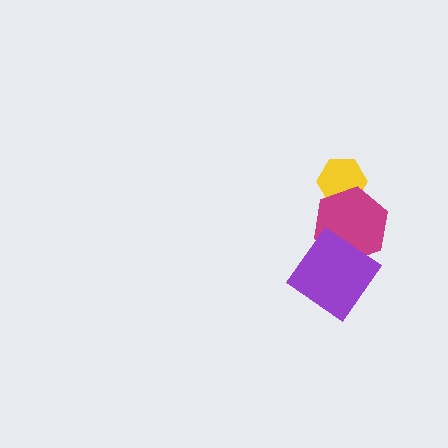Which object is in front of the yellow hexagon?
The magenta hexagon is in front of the yellow hexagon.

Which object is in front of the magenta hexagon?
The purple diamond is in front of the magenta hexagon.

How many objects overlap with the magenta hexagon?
2 objects overlap with the magenta hexagon.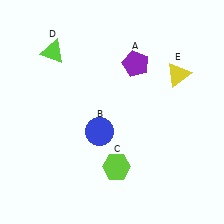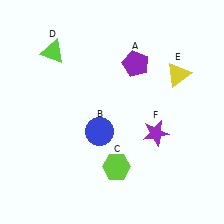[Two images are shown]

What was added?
A purple star (F) was added in Image 2.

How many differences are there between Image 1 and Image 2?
There is 1 difference between the two images.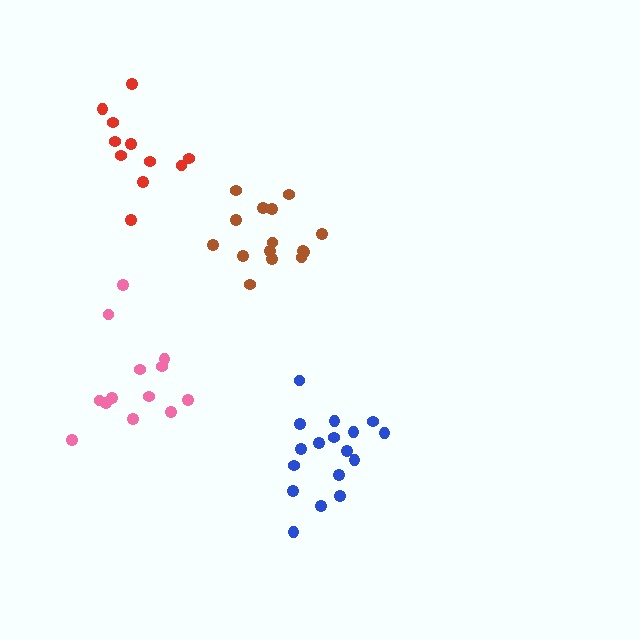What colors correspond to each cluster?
The clusters are colored: blue, brown, pink, red.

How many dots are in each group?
Group 1: 17 dots, Group 2: 15 dots, Group 3: 13 dots, Group 4: 11 dots (56 total).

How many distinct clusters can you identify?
There are 4 distinct clusters.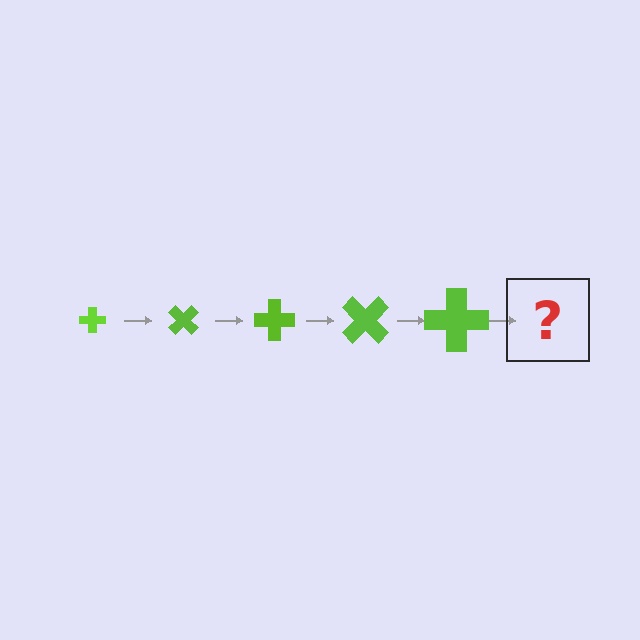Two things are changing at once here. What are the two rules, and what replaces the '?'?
The two rules are that the cross grows larger each step and it rotates 45 degrees each step. The '?' should be a cross, larger than the previous one and rotated 225 degrees from the start.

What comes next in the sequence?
The next element should be a cross, larger than the previous one and rotated 225 degrees from the start.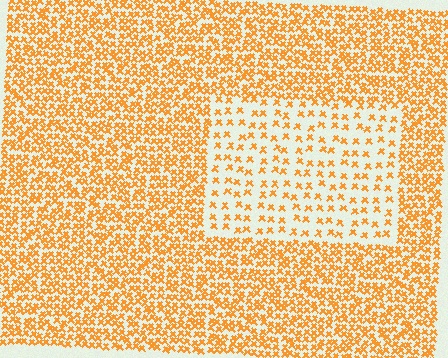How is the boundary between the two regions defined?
The boundary is defined by a change in element density (approximately 2.5x ratio). All elements are the same color, size, and shape.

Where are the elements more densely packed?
The elements are more densely packed outside the rectangle boundary.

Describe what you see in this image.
The image contains small orange elements arranged at two different densities. A rectangle-shaped region is visible where the elements are less densely packed than the surrounding area.